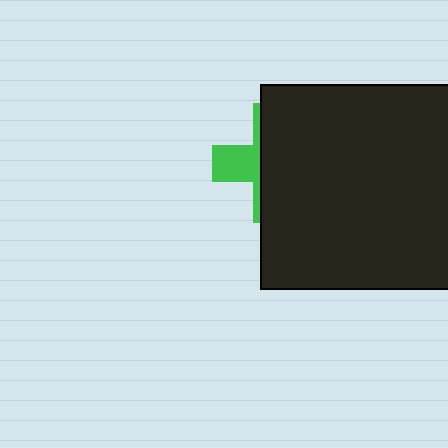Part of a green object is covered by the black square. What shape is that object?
It is a cross.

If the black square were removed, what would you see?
You would see the complete green cross.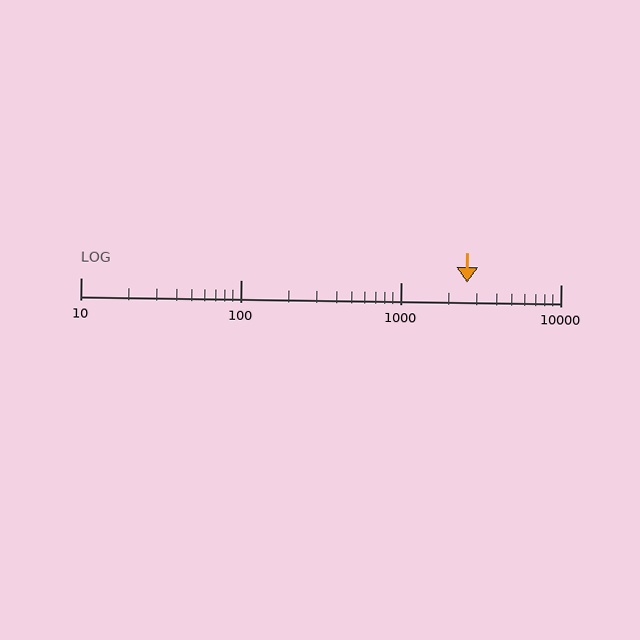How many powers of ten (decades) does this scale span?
The scale spans 3 decades, from 10 to 10000.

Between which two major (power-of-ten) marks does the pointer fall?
The pointer is between 1000 and 10000.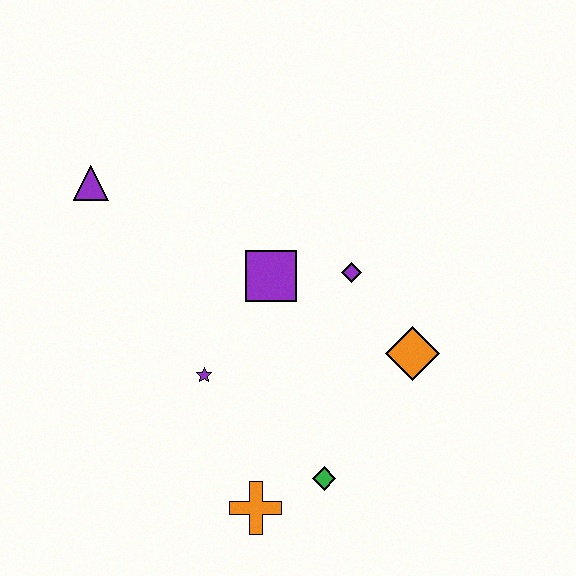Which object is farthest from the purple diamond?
The purple triangle is farthest from the purple diamond.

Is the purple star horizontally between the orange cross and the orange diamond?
No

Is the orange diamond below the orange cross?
No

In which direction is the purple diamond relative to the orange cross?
The purple diamond is above the orange cross.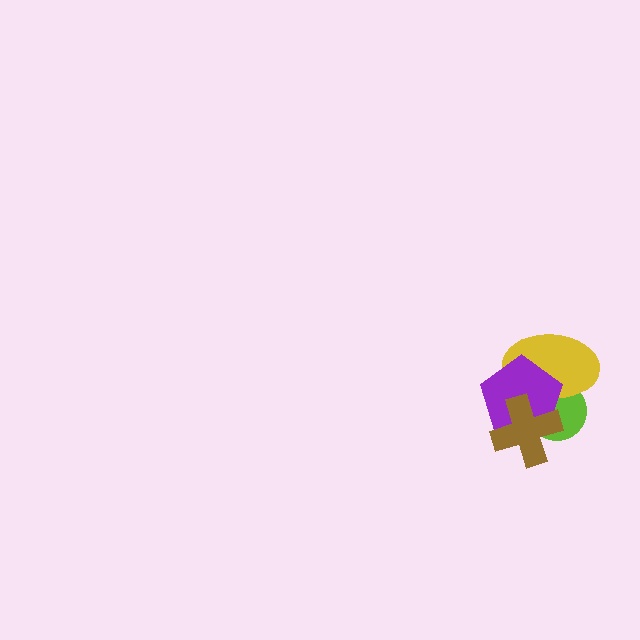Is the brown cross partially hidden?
No, no other shape covers it.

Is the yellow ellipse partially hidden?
Yes, it is partially covered by another shape.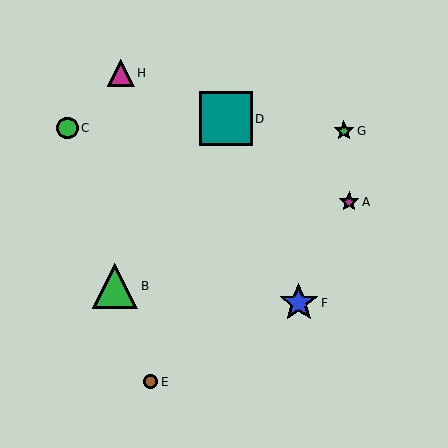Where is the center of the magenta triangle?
The center of the magenta triangle is at (121, 73).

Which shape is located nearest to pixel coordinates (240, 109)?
The teal square (labeled D) at (226, 119) is nearest to that location.